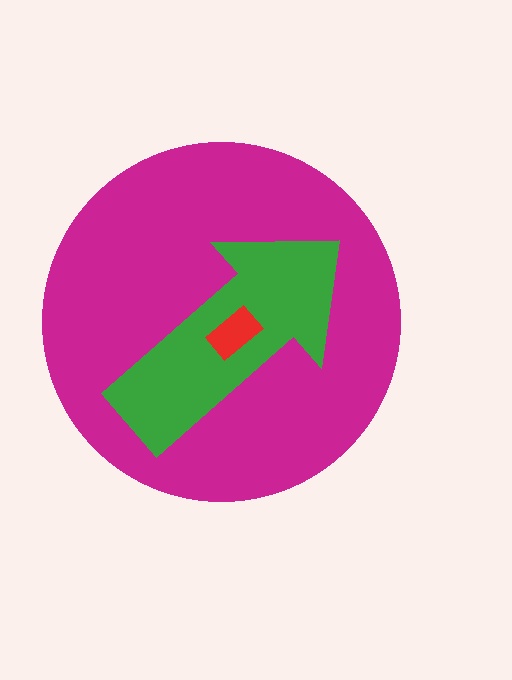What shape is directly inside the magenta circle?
The green arrow.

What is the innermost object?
The red rectangle.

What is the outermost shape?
The magenta circle.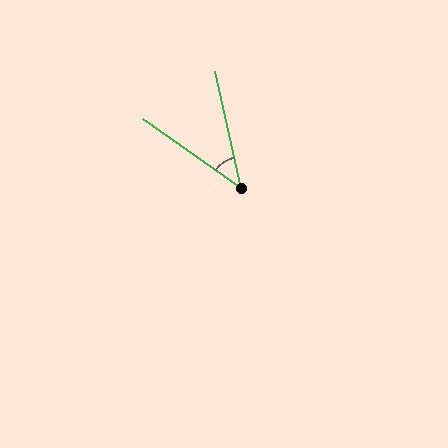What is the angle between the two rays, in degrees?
Approximately 42 degrees.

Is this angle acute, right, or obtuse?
It is acute.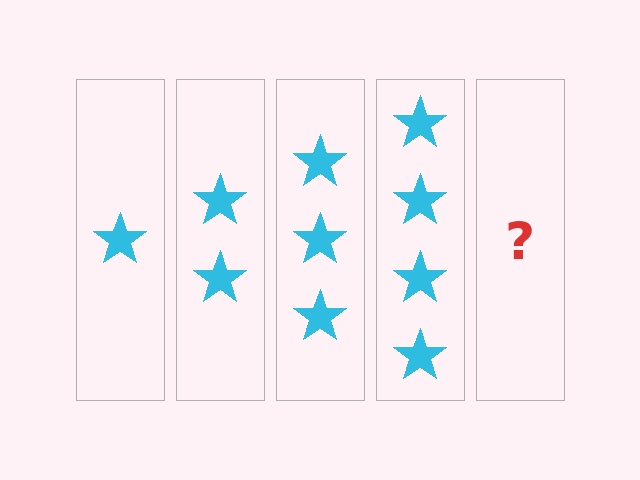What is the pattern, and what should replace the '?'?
The pattern is that each step adds one more star. The '?' should be 5 stars.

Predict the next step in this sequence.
The next step is 5 stars.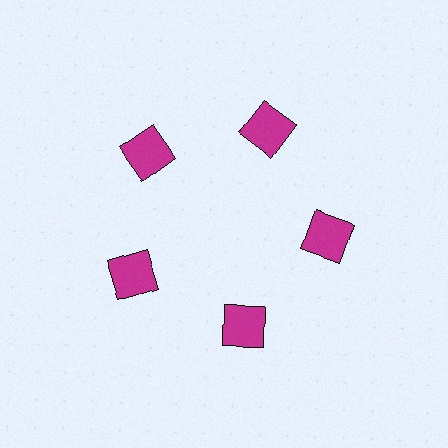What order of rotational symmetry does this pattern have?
This pattern has 5-fold rotational symmetry.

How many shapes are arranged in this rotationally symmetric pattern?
There are 5 shapes, arranged in 5 groups of 1.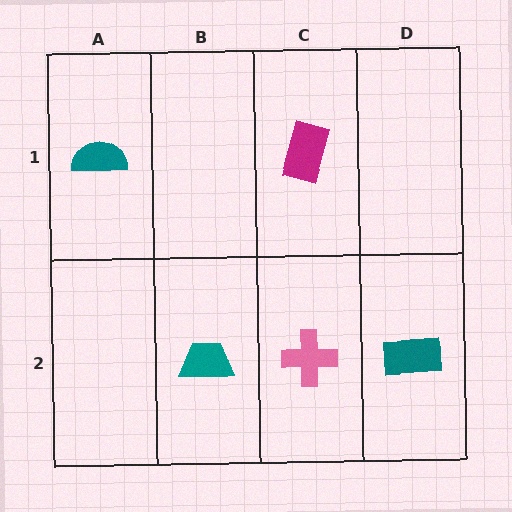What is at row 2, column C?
A pink cross.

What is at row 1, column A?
A teal semicircle.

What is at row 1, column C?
A magenta rectangle.